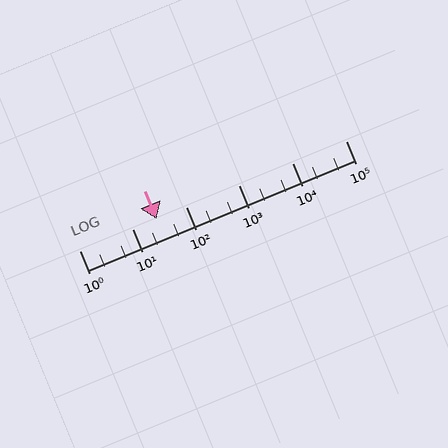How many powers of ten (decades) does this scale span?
The scale spans 5 decades, from 1 to 100000.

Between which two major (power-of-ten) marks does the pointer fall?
The pointer is between 10 and 100.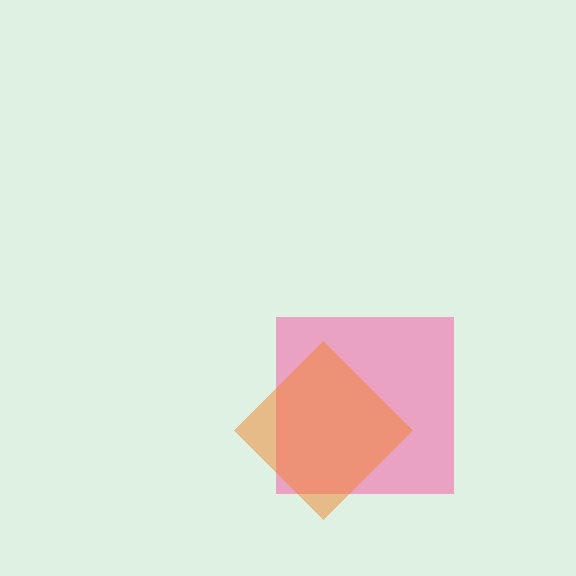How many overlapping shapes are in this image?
There are 2 overlapping shapes in the image.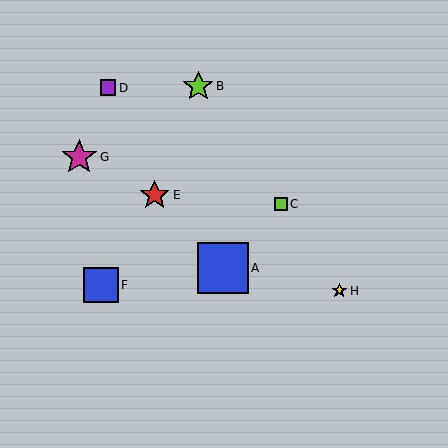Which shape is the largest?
The blue square (labeled A) is the largest.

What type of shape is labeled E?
Shape E is a red star.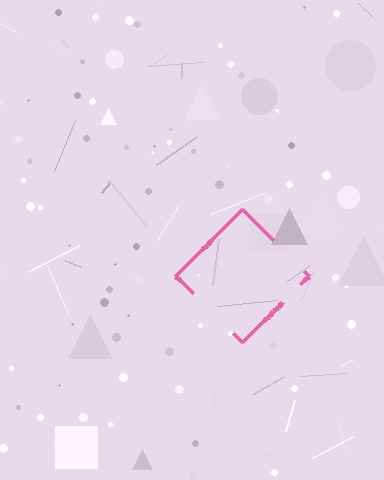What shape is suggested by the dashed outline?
The dashed outline suggests a diamond.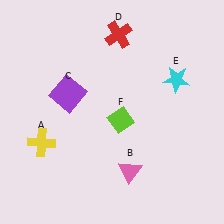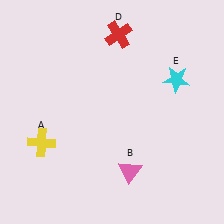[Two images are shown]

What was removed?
The lime diamond (F), the purple square (C) were removed in Image 2.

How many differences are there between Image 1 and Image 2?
There are 2 differences between the two images.